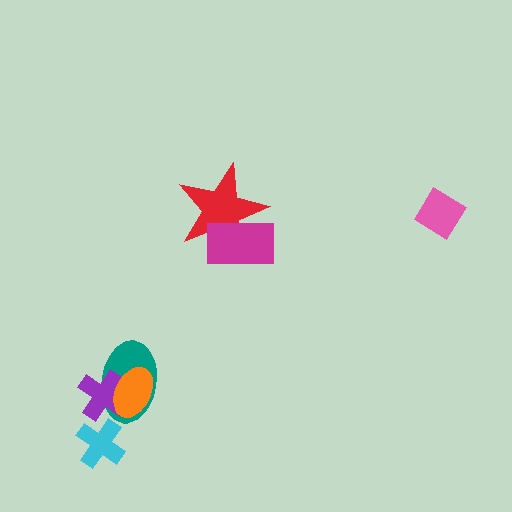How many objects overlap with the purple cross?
2 objects overlap with the purple cross.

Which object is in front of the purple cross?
The orange ellipse is in front of the purple cross.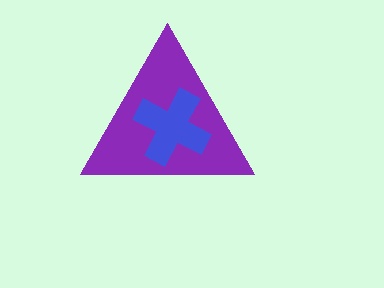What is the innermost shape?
The blue cross.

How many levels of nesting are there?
2.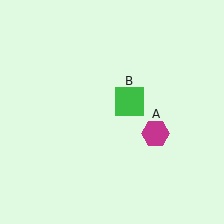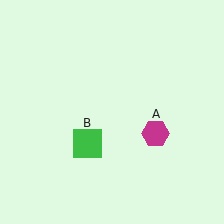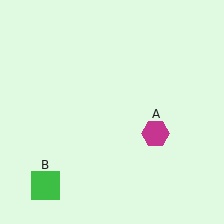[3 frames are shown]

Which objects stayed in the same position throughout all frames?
Magenta hexagon (object A) remained stationary.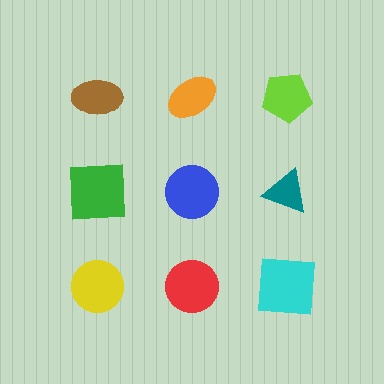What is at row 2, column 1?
A green square.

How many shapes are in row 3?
3 shapes.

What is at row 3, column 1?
A yellow circle.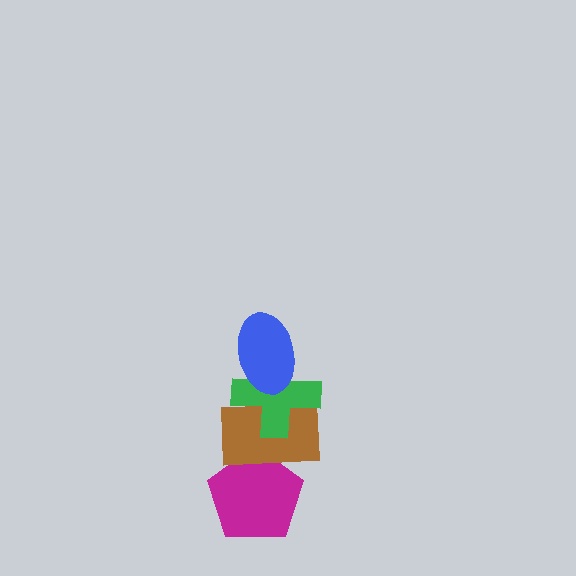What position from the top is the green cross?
The green cross is 2nd from the top.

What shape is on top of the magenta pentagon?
The brown rectangle is on top of the magenta pentagon.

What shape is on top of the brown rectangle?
The green cross is on top of the brown rectangle.